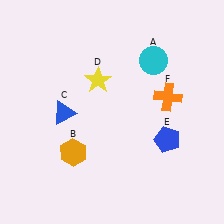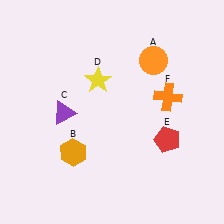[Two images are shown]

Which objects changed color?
A changed from cyan to orange. C changed from blue to purple. E changed from blue to red.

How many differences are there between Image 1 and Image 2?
There are 3 differences between the two images.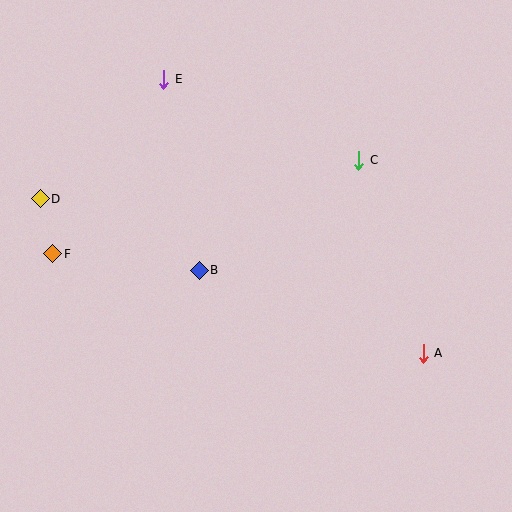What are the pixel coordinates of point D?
Point D is at (40, 199).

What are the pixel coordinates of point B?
Point B is at (199, 270).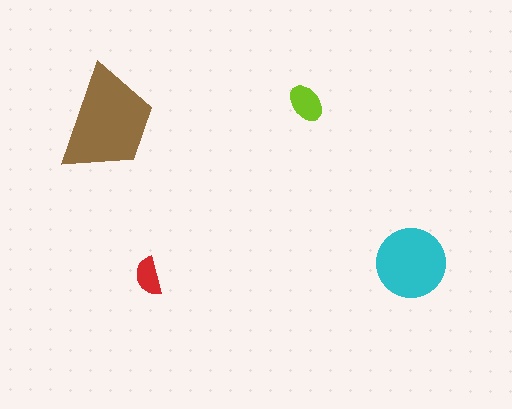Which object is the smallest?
The red semicircle.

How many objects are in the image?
There are 4 objects in the image.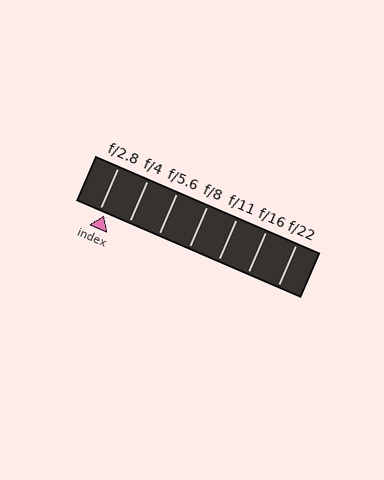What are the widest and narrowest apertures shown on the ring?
The widest aperture shown is f/2.8 and the narrowest is f/22.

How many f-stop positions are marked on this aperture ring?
There are 7 f-stop positions marked.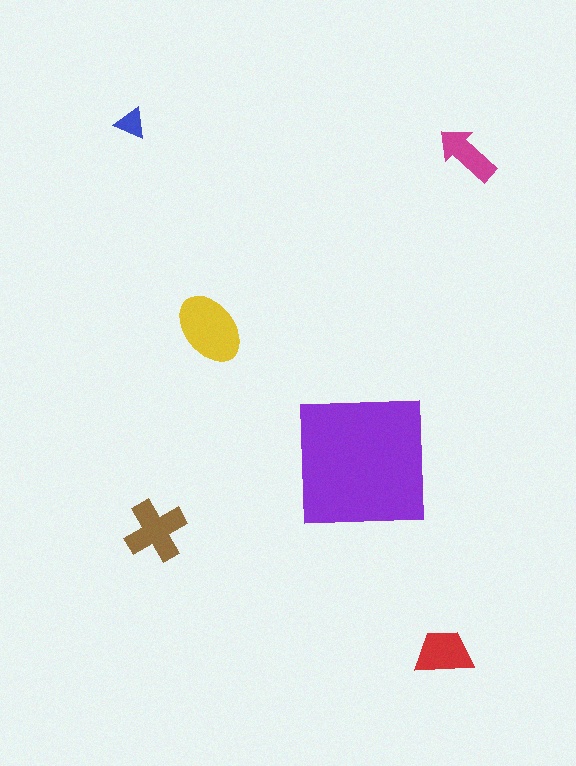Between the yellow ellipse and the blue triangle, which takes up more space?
The yellow ellipse.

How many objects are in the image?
There are 6 objects in the image.